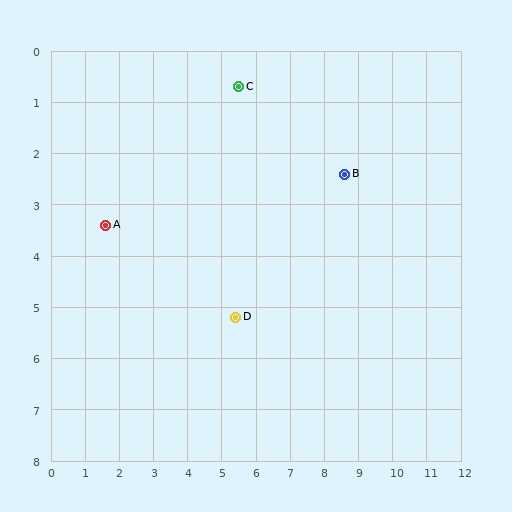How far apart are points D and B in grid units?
Points D and B are about 4.3 grid units apart.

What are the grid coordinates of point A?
Point A is at approximately (1.6, 3.4).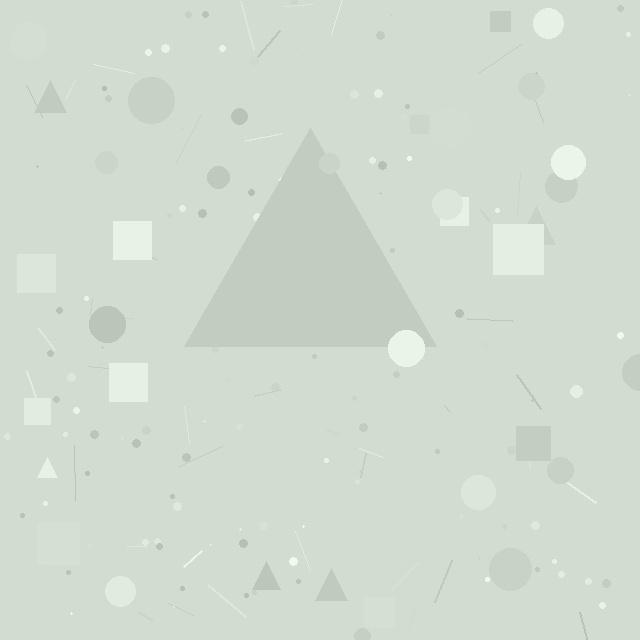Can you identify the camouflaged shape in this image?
The camouflaged shape is a triangle.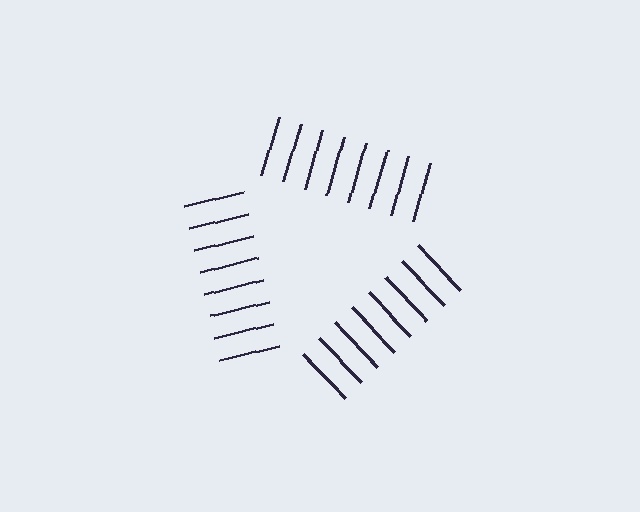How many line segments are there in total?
24 — 8 along each of the 3 edges.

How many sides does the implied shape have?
3 sides — the line-ends trace a triangle.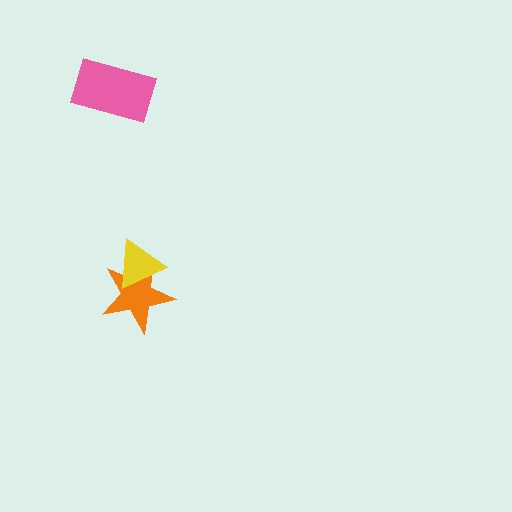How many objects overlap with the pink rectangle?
0 objects overlap with the pink rectangle.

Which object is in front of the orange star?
The yellow triangle is in front of the orange star.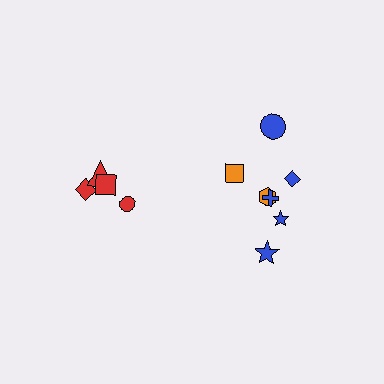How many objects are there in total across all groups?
There are 12 objects.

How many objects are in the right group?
There are 7 objects.